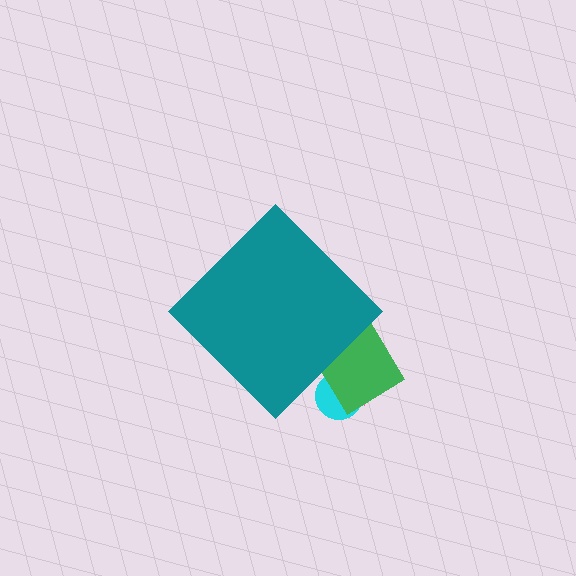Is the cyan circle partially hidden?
Yes, the cyan circle is partially hidden behind the teal diamond.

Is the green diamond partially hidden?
Yes, the green diamond is partially hidden behind the teal diamond.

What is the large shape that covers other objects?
A teal diamond.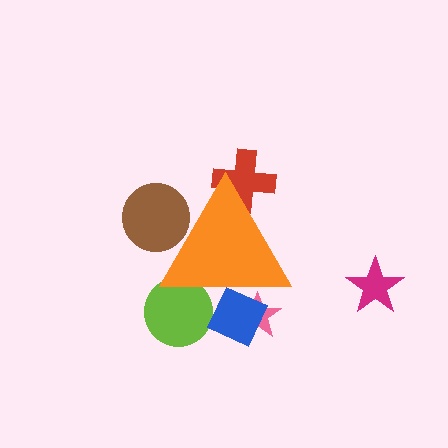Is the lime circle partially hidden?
Yes, the lime circle is partially hidden behind the orange triangle.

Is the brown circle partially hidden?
Yes, the brown circle is partially hidden behind the orange triangle.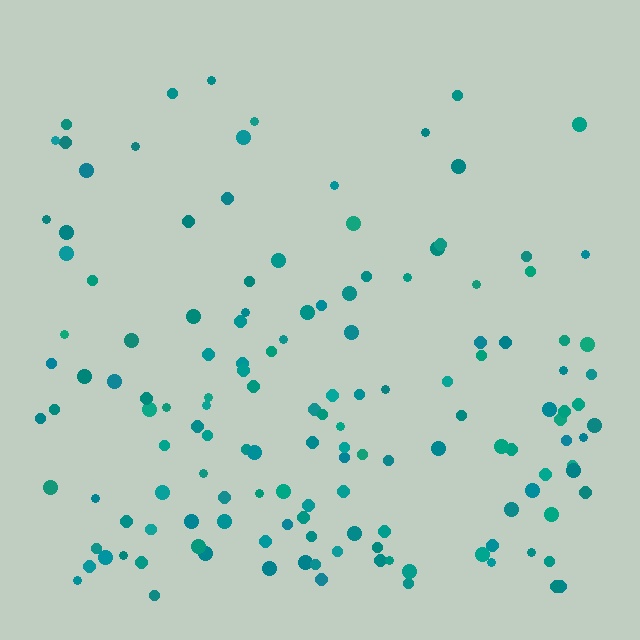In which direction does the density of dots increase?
From top to bottom, with the bottom side densest.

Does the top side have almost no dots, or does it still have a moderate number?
Still a moderate number, just noticeably fewer than the bottom.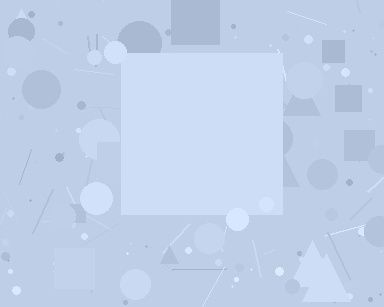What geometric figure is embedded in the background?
A square is embedded in the background.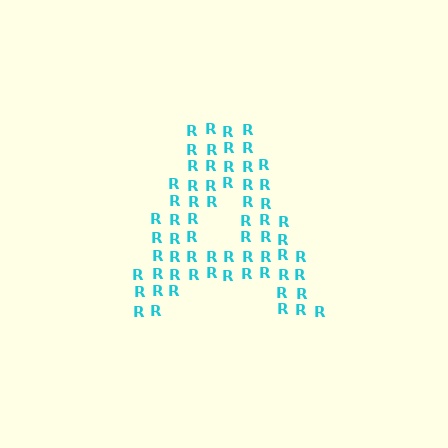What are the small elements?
The small elements are letter R's.